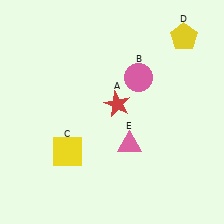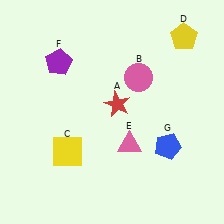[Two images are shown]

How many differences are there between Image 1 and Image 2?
There are 2 differences between the two images.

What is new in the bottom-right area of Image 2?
A blue pentagon (G) was added in the bottom-right area of Image 2.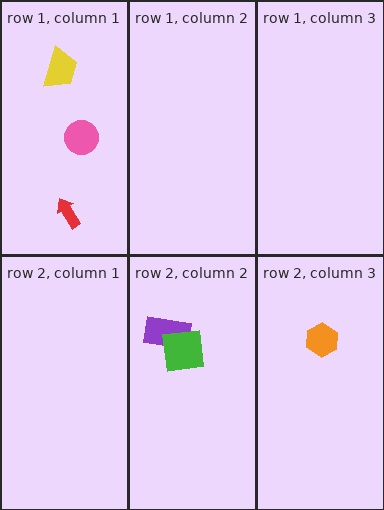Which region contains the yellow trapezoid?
The row 1, column 1 region.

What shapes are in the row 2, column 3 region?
The orange hexagon.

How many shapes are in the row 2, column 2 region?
2.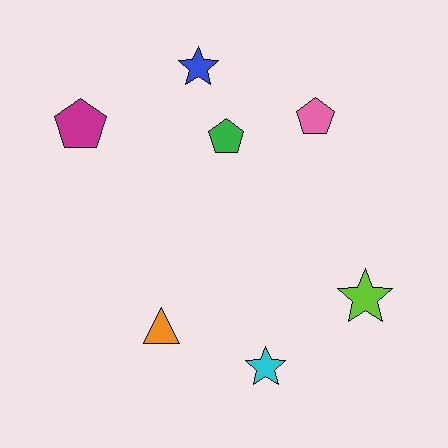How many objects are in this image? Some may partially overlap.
There are 7 objects.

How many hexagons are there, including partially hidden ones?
There are no hexagons.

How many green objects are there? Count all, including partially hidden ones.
There is 1 green object.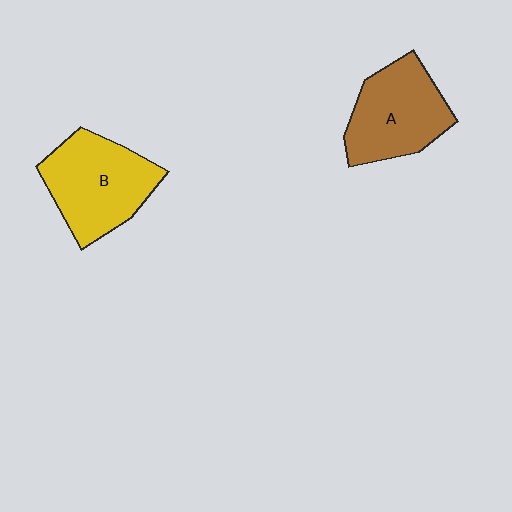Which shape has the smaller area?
Shape A (brown).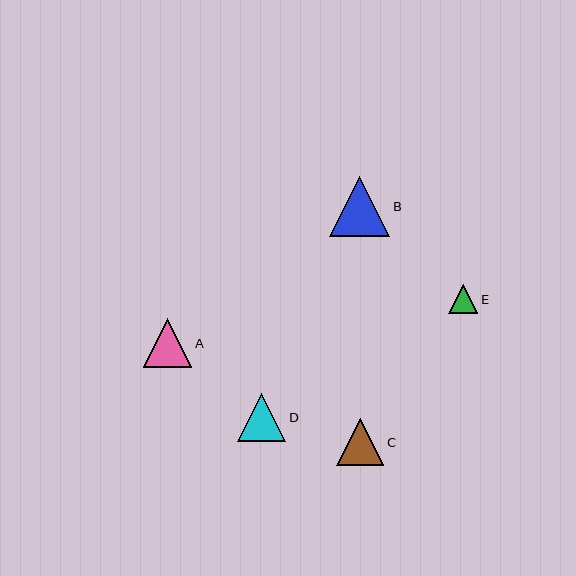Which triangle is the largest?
Triangle B is the largest with a size of approximately 60 pixels.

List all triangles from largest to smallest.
From largest to smallest: B, A, D, C, E.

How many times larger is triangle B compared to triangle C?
Triangle B is approximately 1.3 times the size of triangle C.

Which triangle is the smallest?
Triangle E is the smallest with a size of approximately 29 pixels.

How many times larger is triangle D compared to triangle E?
Triangle D is approximately 1.6 times the size of triangle E.